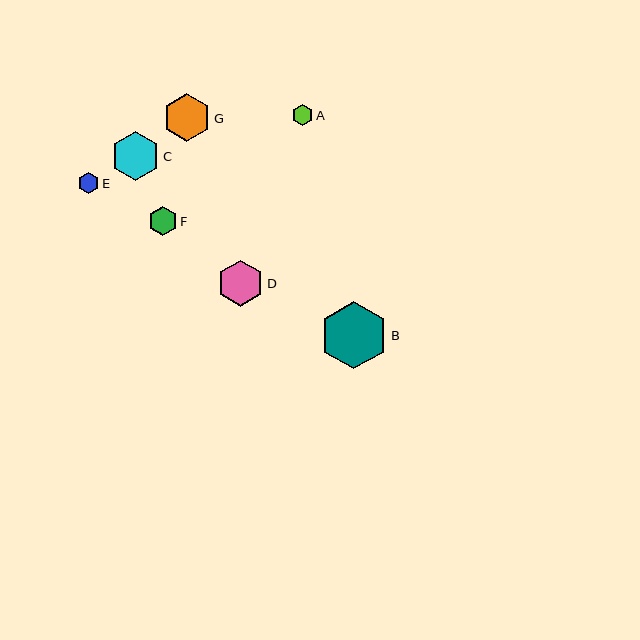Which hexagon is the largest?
Hexagon B is the largest with a size of approximately 67 pixels.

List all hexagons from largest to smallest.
From largest to smallest: B, C, G, D, F, A, E.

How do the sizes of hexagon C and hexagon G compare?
Hexagon C and hexagon G are approximately the same size.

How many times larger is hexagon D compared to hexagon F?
Hexagon D is approximately 1.6 times the size of hexagon F.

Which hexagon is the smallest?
Hexagon E is the smallest with a size of approximately 21 pixels.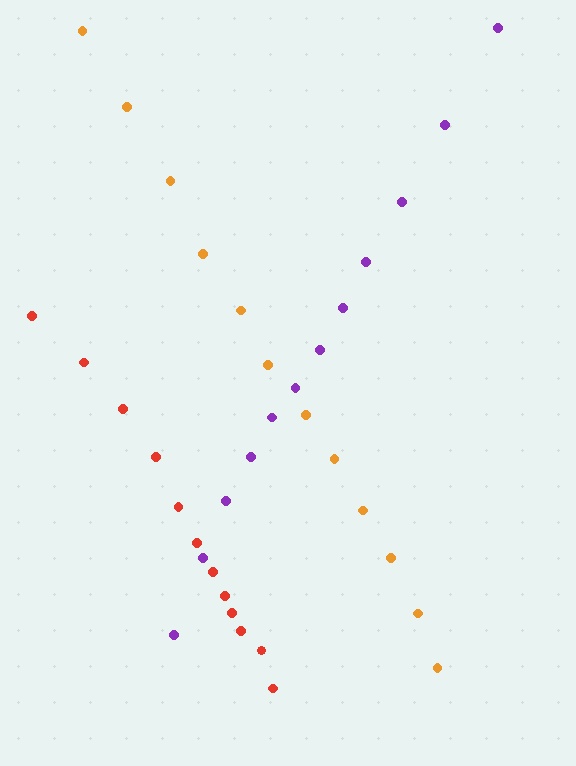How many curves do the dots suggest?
There are 3 distinct paths.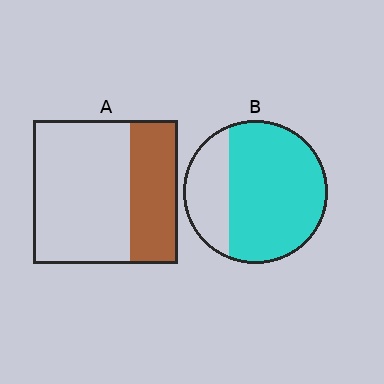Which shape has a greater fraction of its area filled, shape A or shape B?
Shape B.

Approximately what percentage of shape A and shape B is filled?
A is approximately 35% and B is approximately 75%.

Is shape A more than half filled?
No.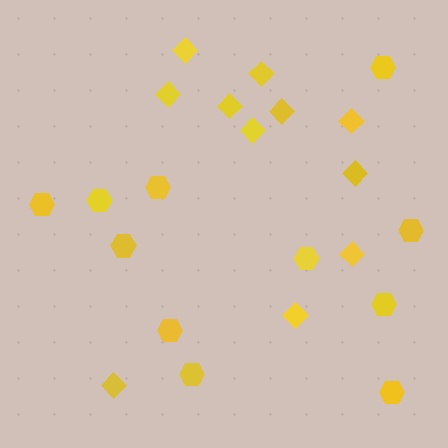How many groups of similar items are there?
There are 2 groups: one group of diamonds (11) and one group of hexagons (11).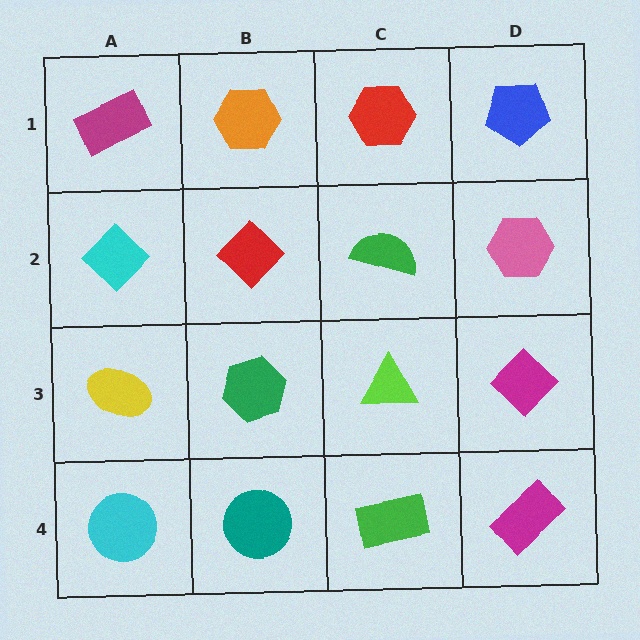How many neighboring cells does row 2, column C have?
4.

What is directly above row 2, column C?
A red hexagon.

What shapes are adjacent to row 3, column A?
A cyan diamond (row 2, column A), a cyan circle (row 4, column A), a green hexagon (row 3, column B).